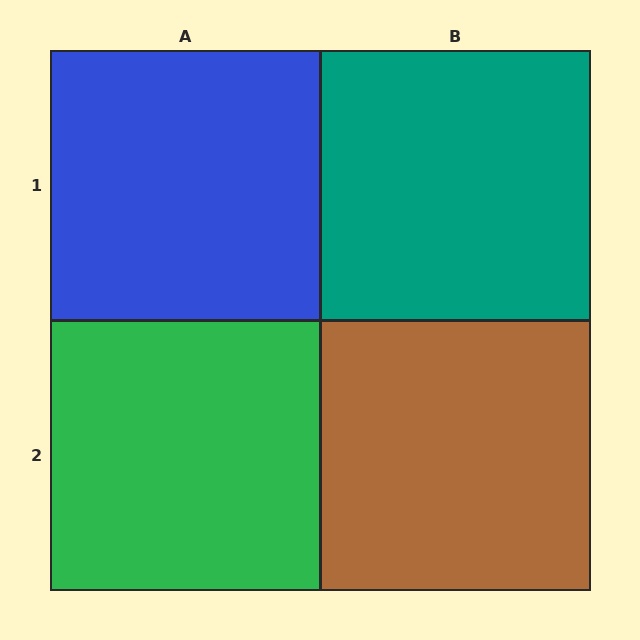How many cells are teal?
1 cell is teal.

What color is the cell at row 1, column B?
Teal.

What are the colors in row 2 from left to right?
Green, brown.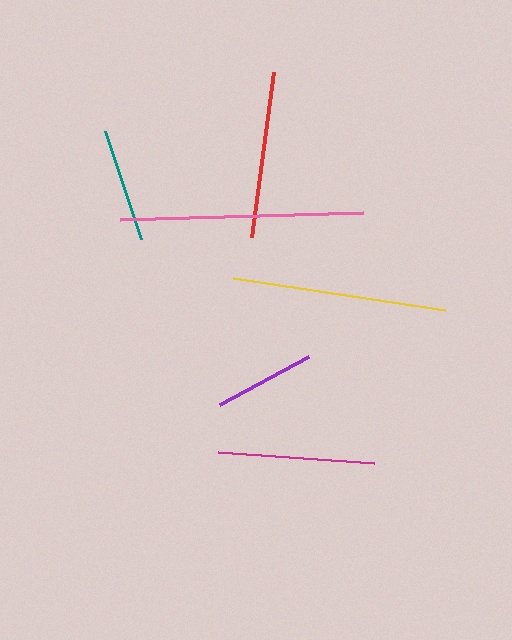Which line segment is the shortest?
The purple line is the shortest at approximately 100 pixels.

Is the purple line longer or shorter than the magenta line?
The magenta line is longer than the purple line.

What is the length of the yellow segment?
The yellow segment is approximately 215 pixels long.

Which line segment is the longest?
The pink line is the longest at approximately 243 pixels.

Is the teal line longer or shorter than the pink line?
The pink line is longer than the teal line.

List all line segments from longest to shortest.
From longest to shortest: pink, yellow, red, magenta, teal, purple.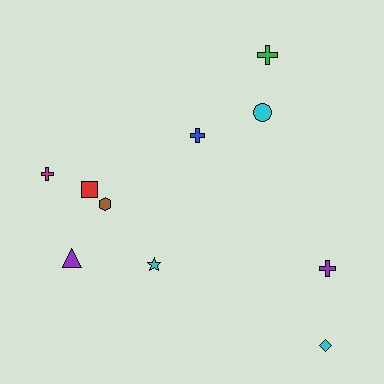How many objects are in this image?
There are 10 objects.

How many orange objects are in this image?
There are no orange objects.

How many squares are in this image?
There is 1 square.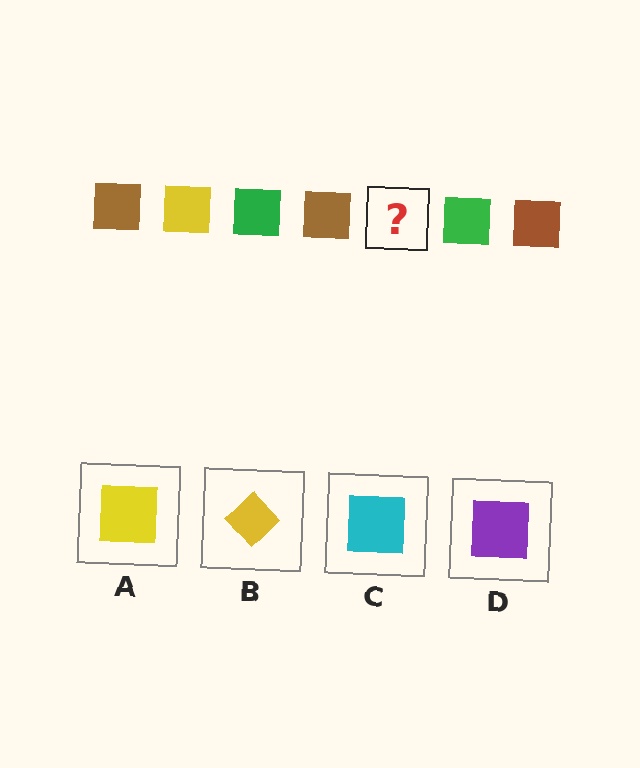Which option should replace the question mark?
Option A.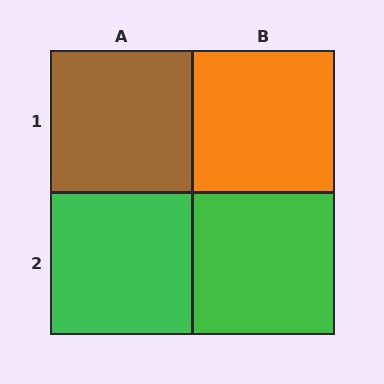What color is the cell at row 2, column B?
Green.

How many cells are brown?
1 cell is brown.